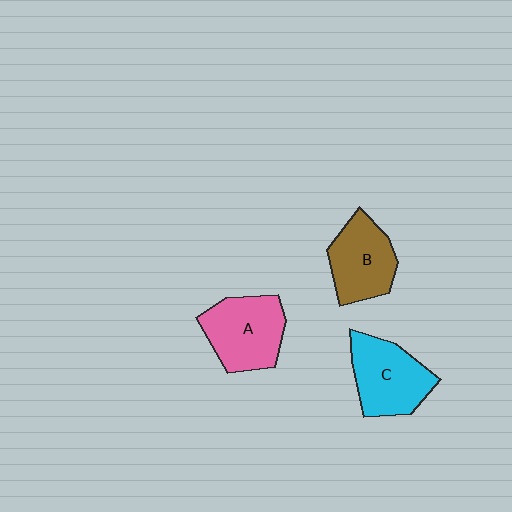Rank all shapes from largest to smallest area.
From largest to smallest: A (pink), C (cyan), B (brown).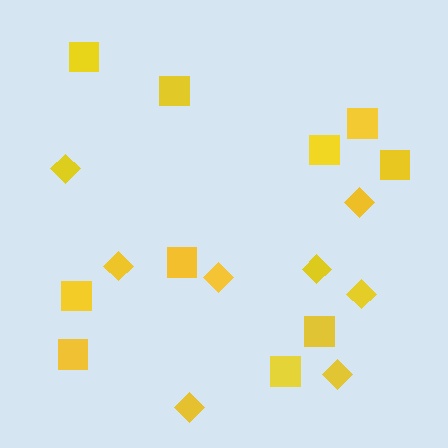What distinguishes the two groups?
There are 2 groups: one group of squares (10) and one group of diamonds (8).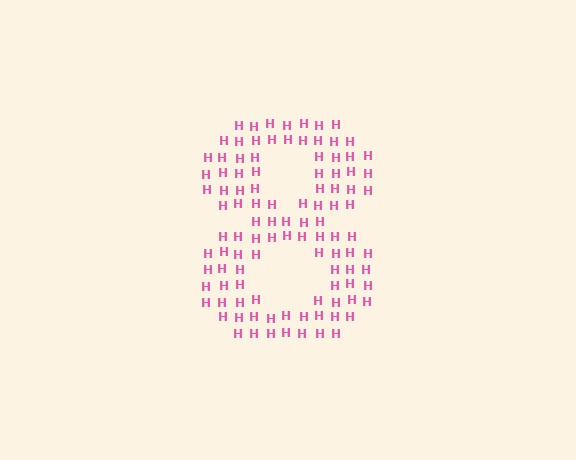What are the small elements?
The small elements are letter H's.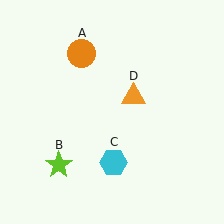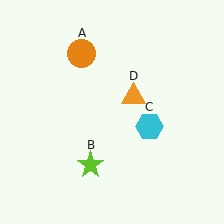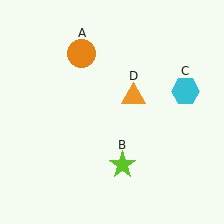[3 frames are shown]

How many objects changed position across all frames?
2 objects changed position: lime star (object B), cyan hexagon (object C).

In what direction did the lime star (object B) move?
The lime star (object B) moved right.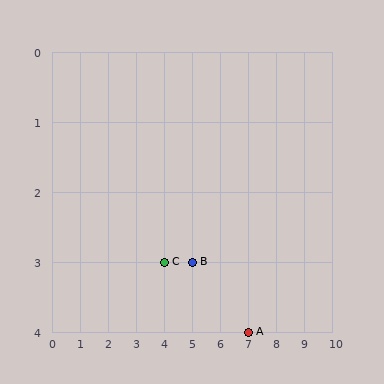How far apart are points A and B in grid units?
Points A and B are 2 columns and 1 row apart (about 2.2 grid units diagonally).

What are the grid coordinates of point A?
Point A is at grid coordinates (7, 4).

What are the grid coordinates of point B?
Point B is at grid coordinates (5, 3).